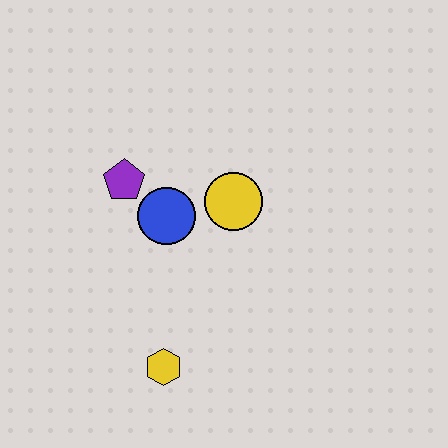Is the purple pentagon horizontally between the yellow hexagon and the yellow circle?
No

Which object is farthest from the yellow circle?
The yellow hexagon is farthest from the yellow circle.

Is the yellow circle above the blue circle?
Yes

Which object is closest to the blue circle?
The purple pentagon is closest to the blue circle.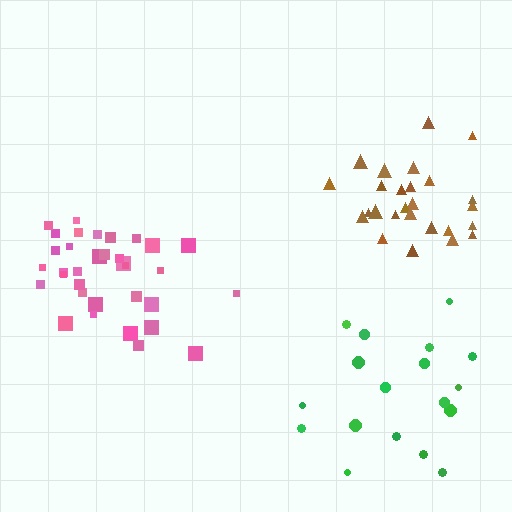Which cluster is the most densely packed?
Brown.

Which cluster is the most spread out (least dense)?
Green.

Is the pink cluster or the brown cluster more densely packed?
Brown.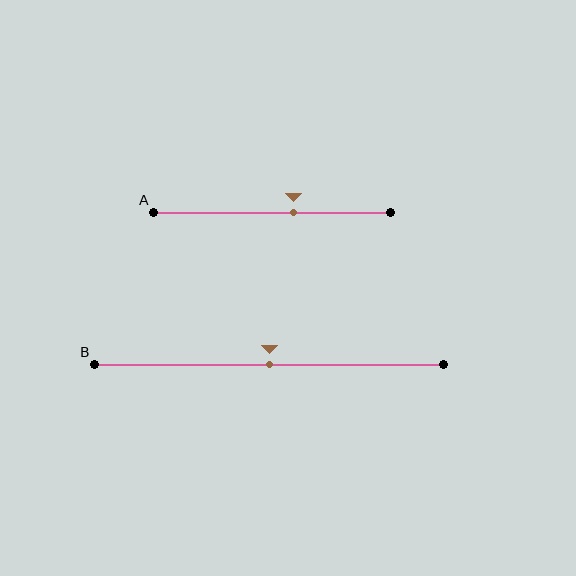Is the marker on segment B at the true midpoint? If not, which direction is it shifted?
Yes, the marker on segment B is at the true midpoint.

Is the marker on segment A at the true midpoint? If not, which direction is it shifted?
No, the marker on segment A is shifted to the right by about 9% of the segment length.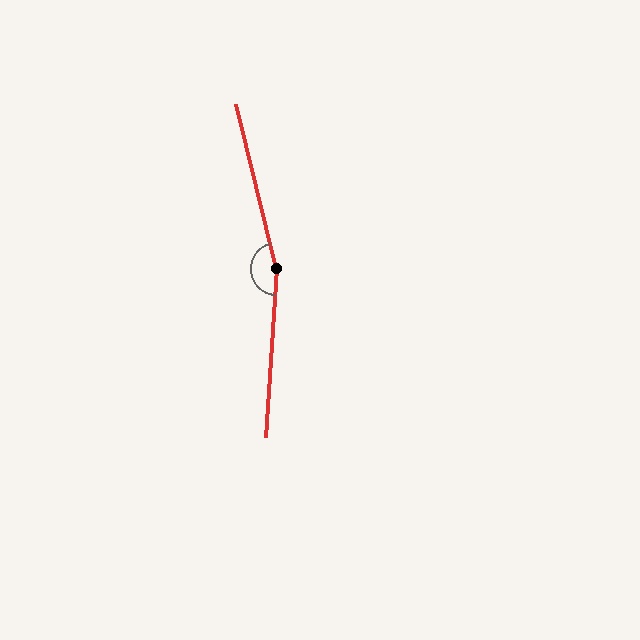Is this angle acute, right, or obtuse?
It is obtuse.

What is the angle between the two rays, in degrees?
Approximately 163 degrees.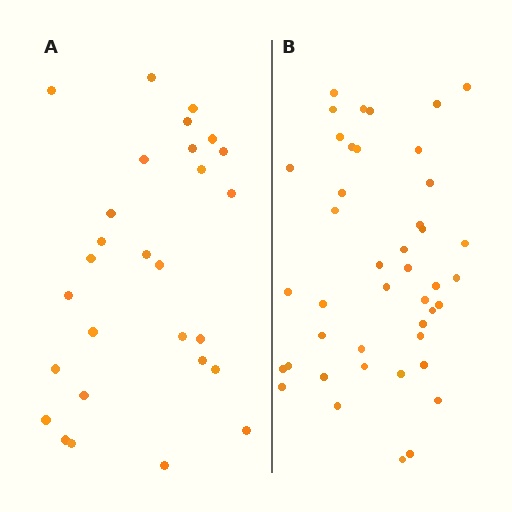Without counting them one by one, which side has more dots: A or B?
Region B (the right region) has more dots.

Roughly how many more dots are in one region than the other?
Region B has approximately 15 more dots than region A.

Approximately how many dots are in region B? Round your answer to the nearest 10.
About 40 dots. (The exact count is 43, which rounds to 40.)